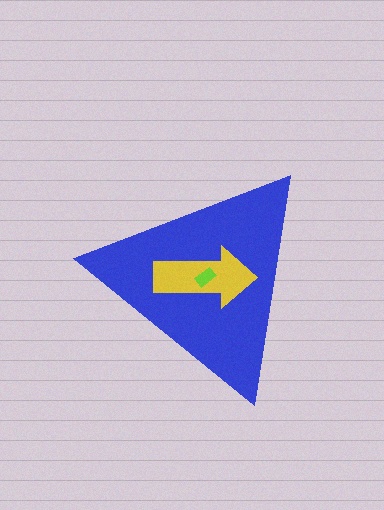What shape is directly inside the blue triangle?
The yellow arrow.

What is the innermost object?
The lime rectangle.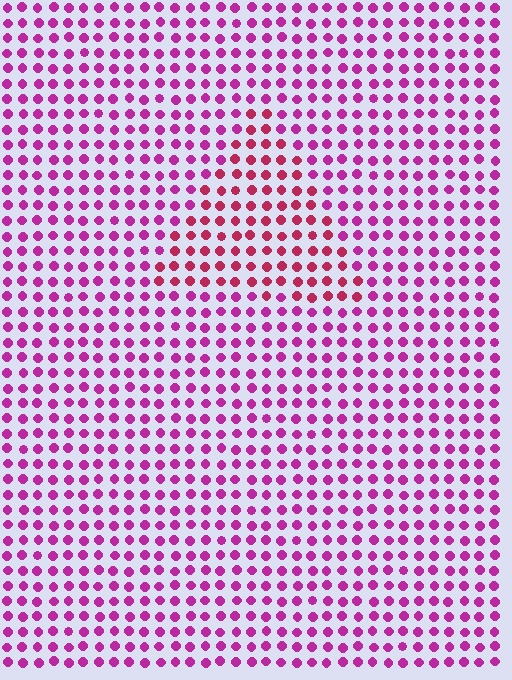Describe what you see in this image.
The image is filled with small magenta elements in a uniform arrangement. A triangle-shaped region is visible where the elements are tinted to a slightly different hue, forming a subtle color boundary.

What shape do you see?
I see a triangle.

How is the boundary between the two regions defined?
The boundary is defined purely by a slight shift in hue (about 29 degrees). Spacing, size, and orientation are identical on both sides.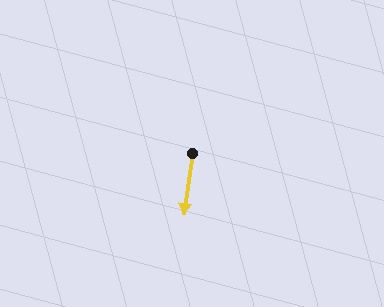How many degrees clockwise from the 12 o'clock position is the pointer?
Approximately 188 degrees.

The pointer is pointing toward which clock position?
Roughly 6 o'clock.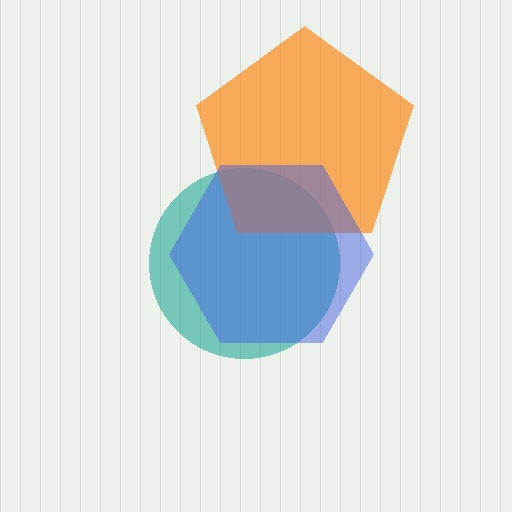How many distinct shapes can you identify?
There are 3 distinct shapes: a teal circle, an orange pentagon, a blue hexagon.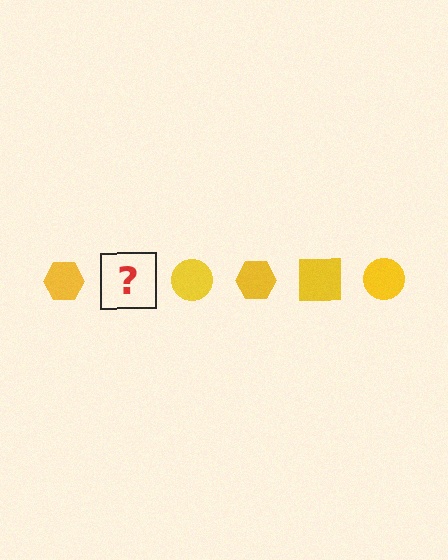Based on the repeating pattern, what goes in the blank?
The blank should be a yellow square.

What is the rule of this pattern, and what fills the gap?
The rule is that the pattern cycles through hexagon, square, circle shapes in yellow. The gap should be filled with a yellow square.